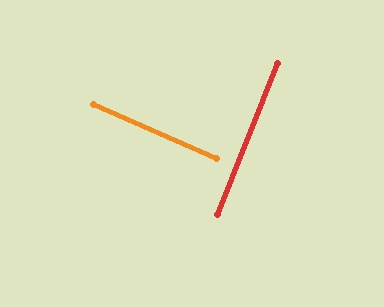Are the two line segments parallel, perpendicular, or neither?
Perpendicular — they meet at approximately 88°.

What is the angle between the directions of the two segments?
Approximately 88 degrees.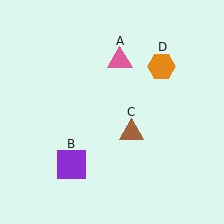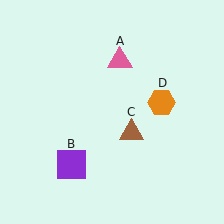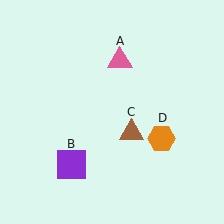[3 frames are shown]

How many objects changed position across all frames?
1 object changed position: orange hexagon (object D).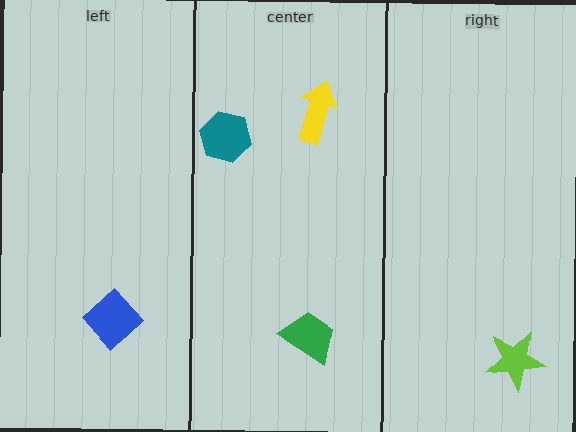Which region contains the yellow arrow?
The center region.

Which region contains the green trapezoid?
The center region.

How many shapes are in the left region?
1.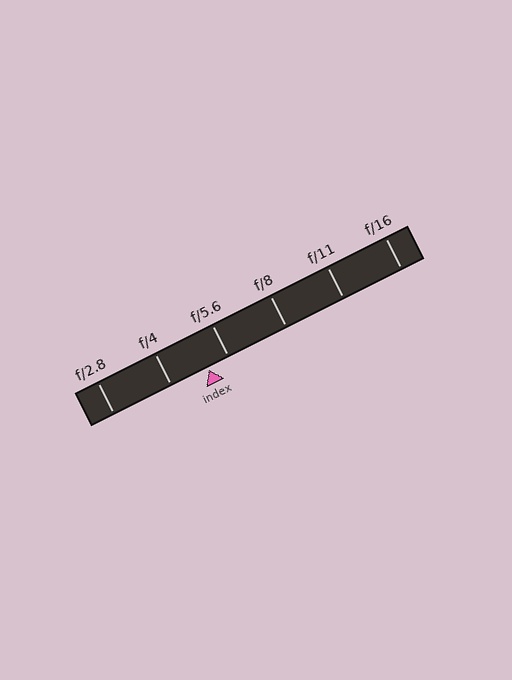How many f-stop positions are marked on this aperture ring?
There are 6 f-stop positions marked.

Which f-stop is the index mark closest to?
The index mark is closest to f/5.6.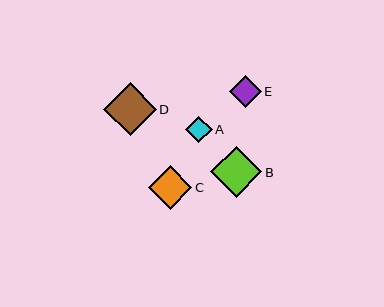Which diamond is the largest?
Diamond D is the largest with a size of approximately 53 pixels.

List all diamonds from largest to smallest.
From largest to smallest: D, B, C, E, A.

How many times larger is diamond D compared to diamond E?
Diamond D is approximately 1.7 times the size of diamond E.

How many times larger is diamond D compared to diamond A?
Diamond D is approximately 2.0 times the size of diamond A.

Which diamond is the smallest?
Diamond A is the smallest with a size of approximately 26 pixels.